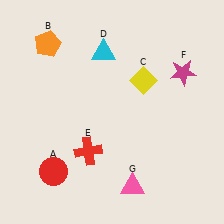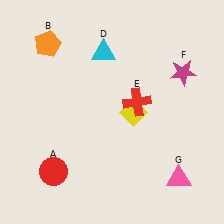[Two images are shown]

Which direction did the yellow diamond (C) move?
The yellow diamond (C) moved down.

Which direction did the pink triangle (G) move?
The pink triangle (G) moved right.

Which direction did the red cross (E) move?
The red cross (E) moved up.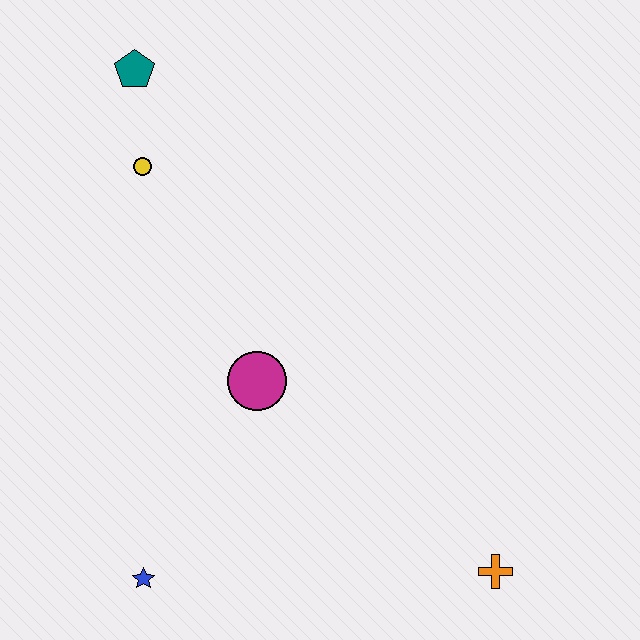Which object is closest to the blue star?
The magenta circle is closest to the blue star.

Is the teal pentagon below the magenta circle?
No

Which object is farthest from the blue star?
The teal pentagon is farthest from the blue star.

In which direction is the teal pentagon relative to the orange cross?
The teal pentagon is above the orange cross.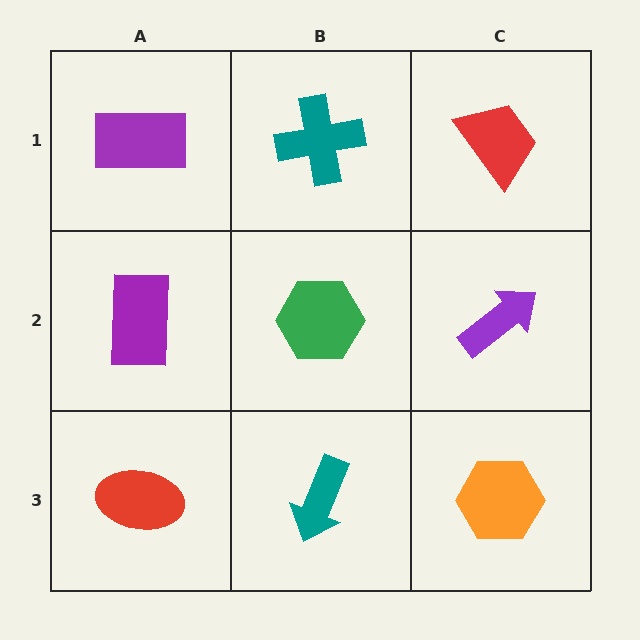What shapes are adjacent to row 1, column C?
A purple arrow (row 2, column C), a teal cross (row 1, column B).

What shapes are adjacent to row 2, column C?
A red trapezoid (row 1, column C), an orange hexagon (row 3, column C), a green hexagon (row 2, column B).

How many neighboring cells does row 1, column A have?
2.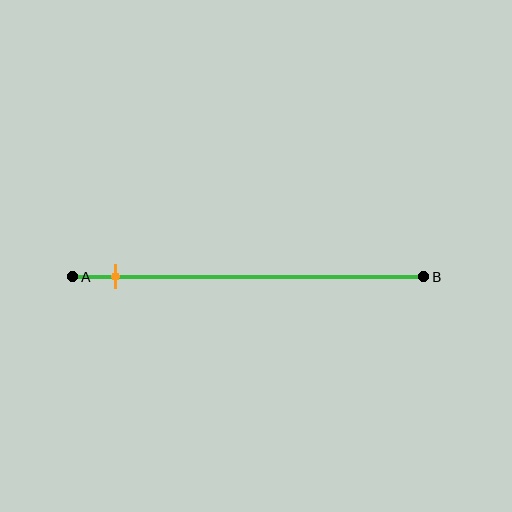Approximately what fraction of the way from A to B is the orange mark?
The orange mark is approximately 10% of the way from A to B.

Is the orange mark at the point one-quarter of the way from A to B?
No, the mark is at about 10% from A, not at the 25% one-quarter point.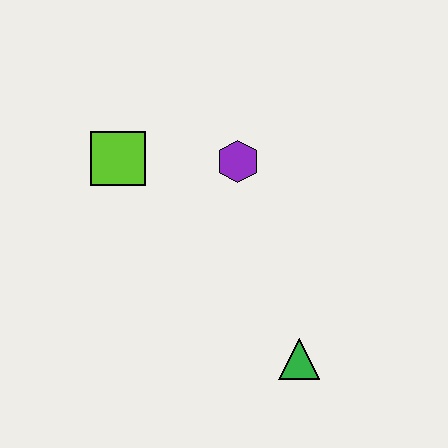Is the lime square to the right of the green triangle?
No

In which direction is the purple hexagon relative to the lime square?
The purple hexagon is to the right of the lime square.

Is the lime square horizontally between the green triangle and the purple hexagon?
No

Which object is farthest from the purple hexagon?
The green triangle is farthest from the purple hexagon.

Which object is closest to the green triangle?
The purple hexagon is closest to the green triangle.